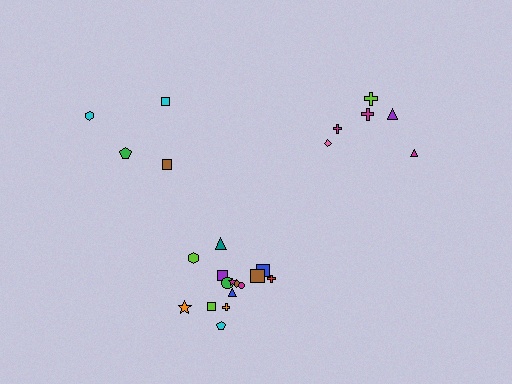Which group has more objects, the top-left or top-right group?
The top-right group.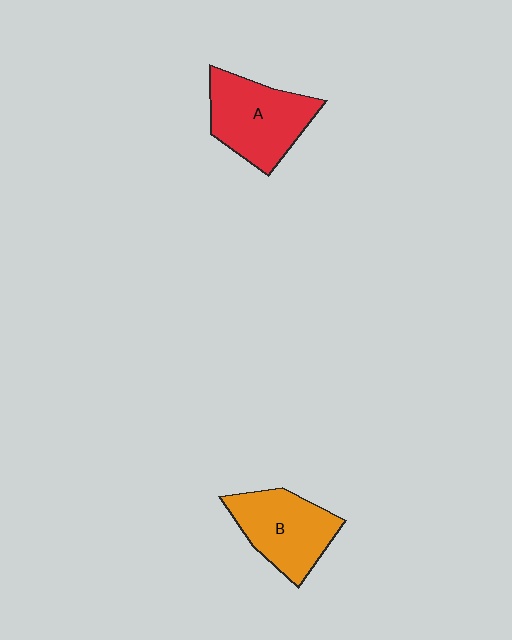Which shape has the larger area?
Shape A (red).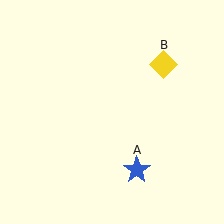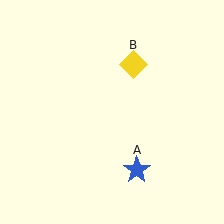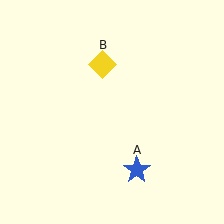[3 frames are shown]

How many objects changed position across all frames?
1 object changed position: yellow diamond (object B).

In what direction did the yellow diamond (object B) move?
The yellow diamond (object B) moved left.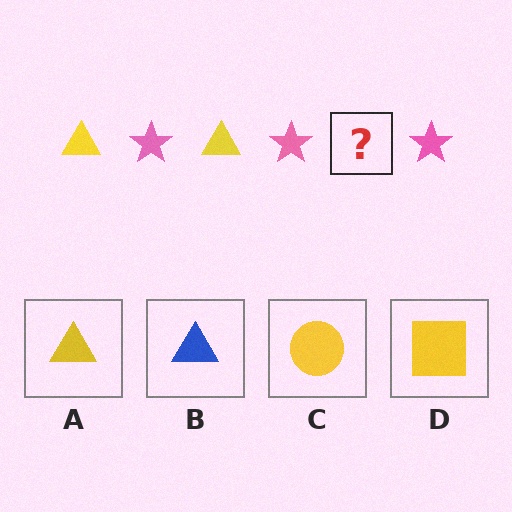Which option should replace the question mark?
Option A.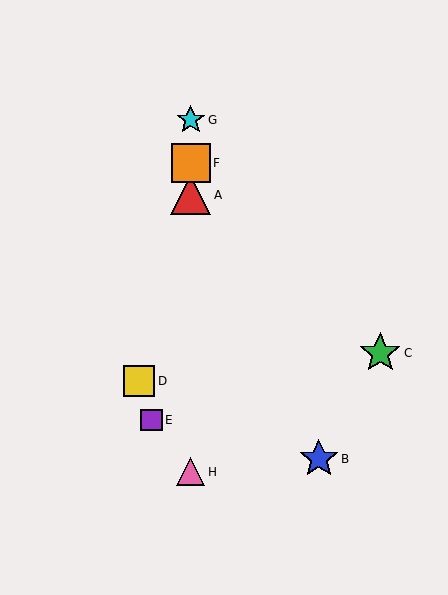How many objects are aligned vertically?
4 objects (A, F, G, H) are aligned vertically.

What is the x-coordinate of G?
Object G is at x≈191.